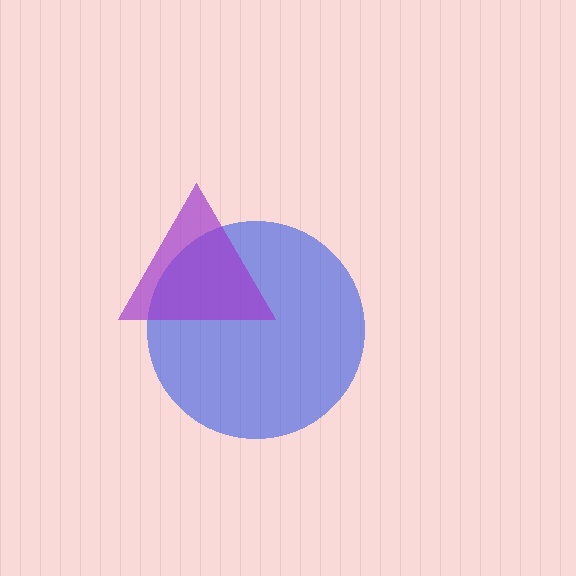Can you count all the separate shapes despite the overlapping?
Yes, there are 2 separate shapes.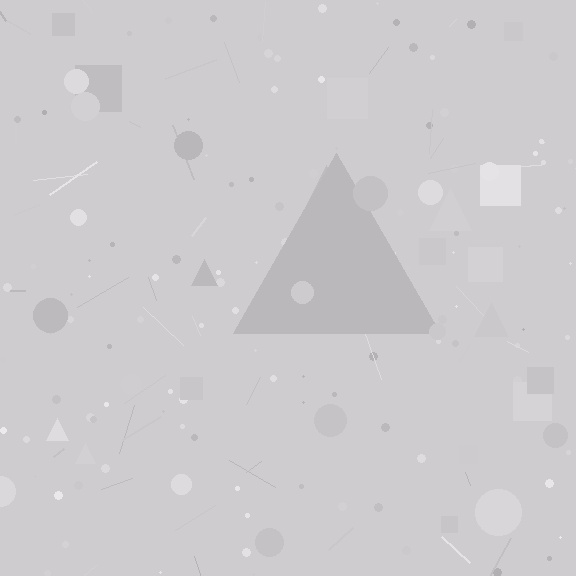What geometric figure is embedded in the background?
A triangle is embedded in the background.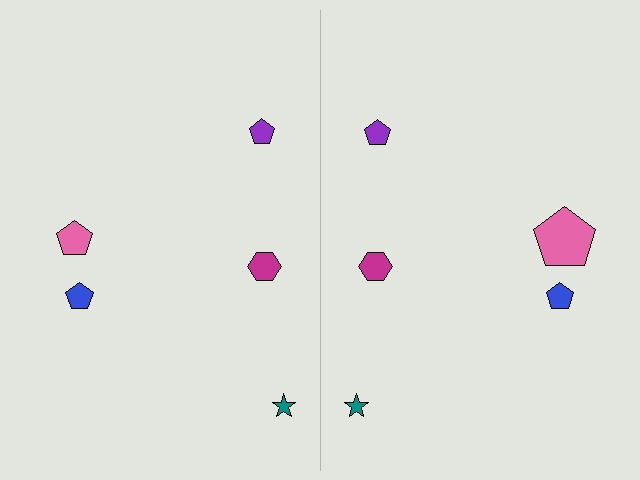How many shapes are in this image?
There are 10 shapes in this image.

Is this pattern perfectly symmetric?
No, the pattern is not perfectly symmetric. The pink pentagon on the right side has a different size than its mirror counterpart.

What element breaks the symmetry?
The pink pentagon on the right side has a different size than its mirror counterpart.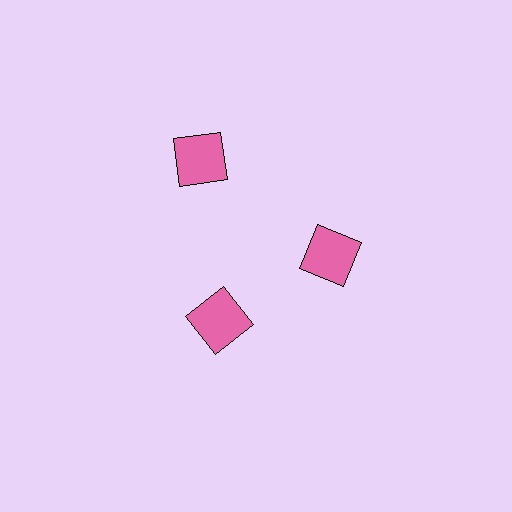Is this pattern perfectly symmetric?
No. The 3 pink squares are arranged in a ring, but one element near the 11 o'clock position is pushed outward from the center, breaking the 3-fold rotational symmetry.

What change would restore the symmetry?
The symmetry would be restored by moving it inward, back onto the ring so that all 3 squares sit at equal angles and equal distance from the center.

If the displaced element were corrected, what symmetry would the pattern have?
It would have 3-fold rotational symmetry — the pattern would map onto itself every 120 degrees.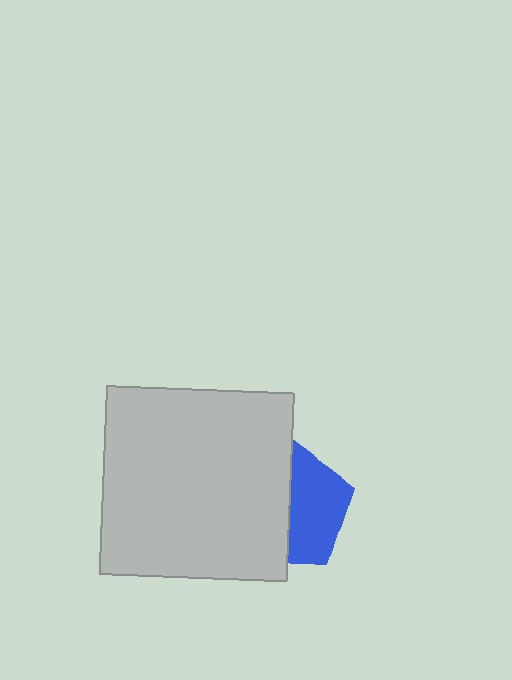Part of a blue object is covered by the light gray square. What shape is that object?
It is a pentagon.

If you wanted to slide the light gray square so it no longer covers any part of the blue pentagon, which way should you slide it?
Slide it left — that is the most direct way to separate the two shapes.